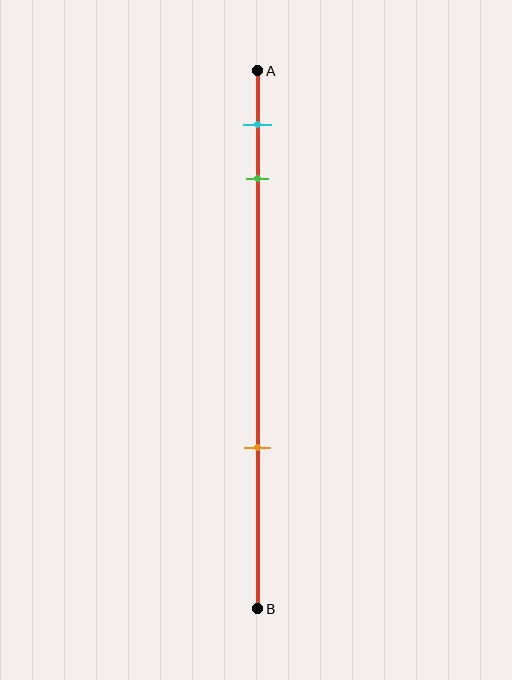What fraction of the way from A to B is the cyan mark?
The cyan mark is approximately 10% (0.1) of the way from A to B.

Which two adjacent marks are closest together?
The cyan and green marks are the closest adjacent pair.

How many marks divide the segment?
There are 3 marks dividing the segment.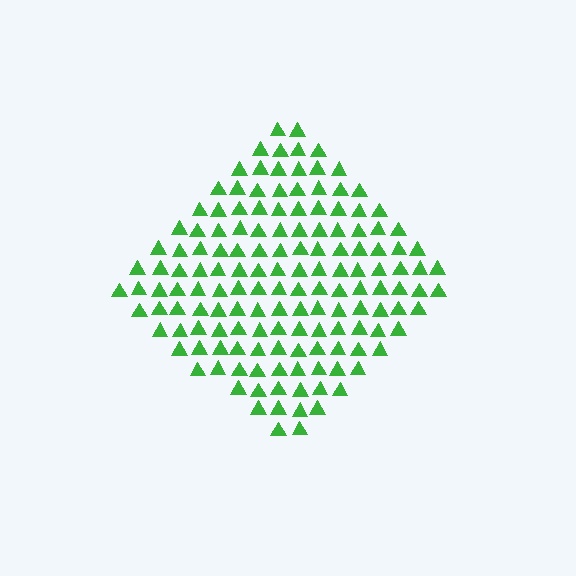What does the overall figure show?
The overall figure shows a diamond.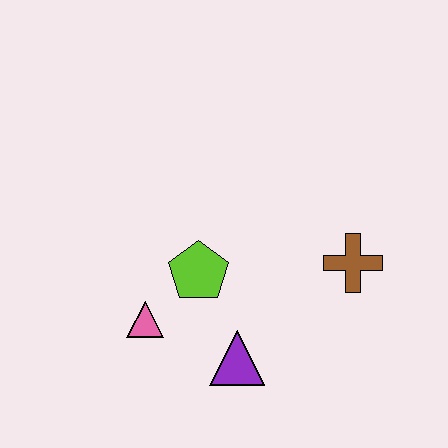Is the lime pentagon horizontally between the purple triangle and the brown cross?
No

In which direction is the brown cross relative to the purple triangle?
The brown cross is to the right of the purple triangle.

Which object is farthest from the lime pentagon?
The brown cross is farthest from the lime pentagon.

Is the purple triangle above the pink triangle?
No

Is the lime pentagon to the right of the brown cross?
No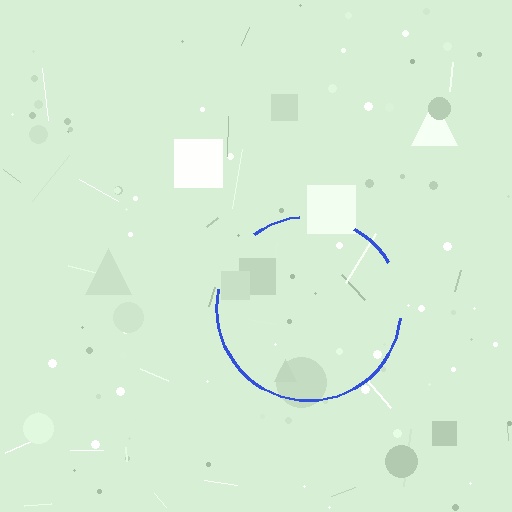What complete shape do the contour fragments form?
The contour fragments form a circle.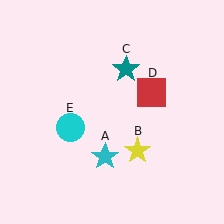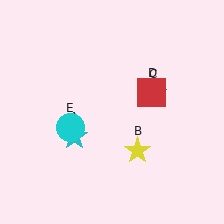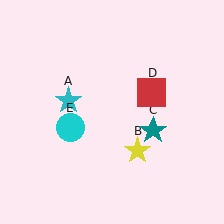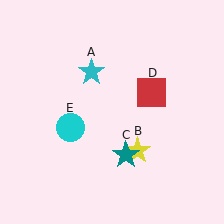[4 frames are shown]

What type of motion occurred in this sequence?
The cyan star (object A), teal star (object C) rotated clockwise around the center of the scene.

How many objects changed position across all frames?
2 objects changed position: cyan star (object A), teal star (object C).